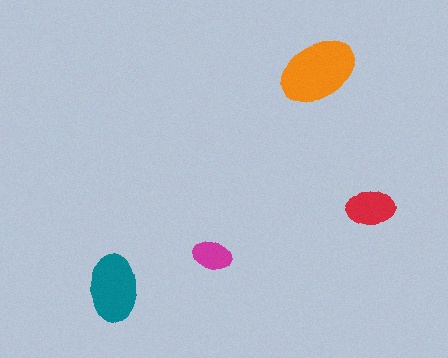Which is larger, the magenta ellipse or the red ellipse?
The red one.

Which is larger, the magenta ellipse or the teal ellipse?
The teal one.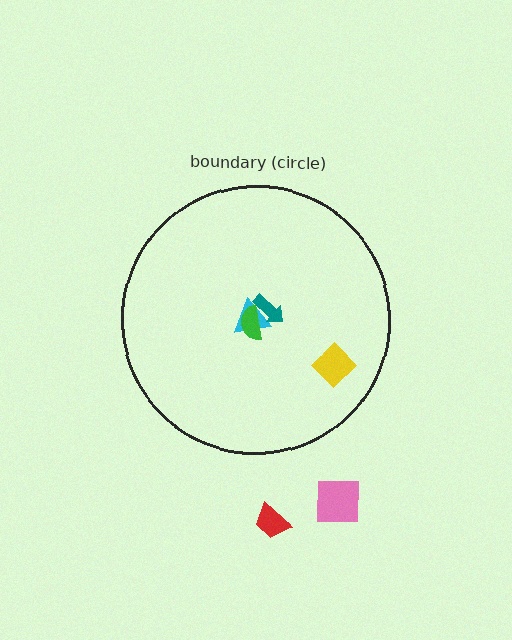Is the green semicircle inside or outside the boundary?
Inside.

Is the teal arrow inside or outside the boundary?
Inside.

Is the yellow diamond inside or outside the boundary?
Inside.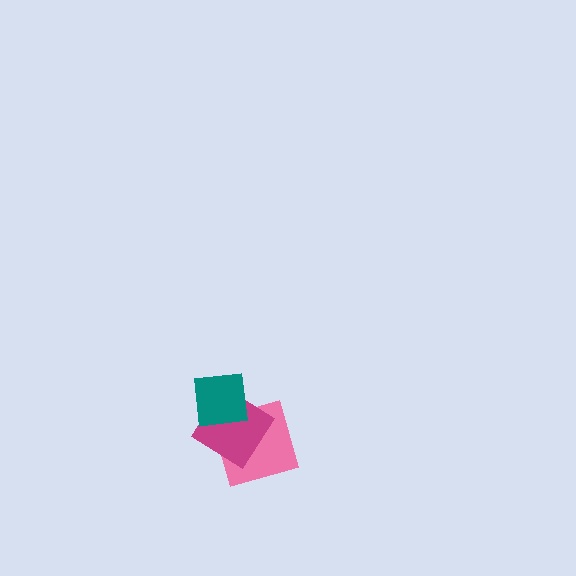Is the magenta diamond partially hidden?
Yes, it is partially covered by another shape.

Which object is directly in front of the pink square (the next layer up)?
The magenta diamond is directly in front of the pink square.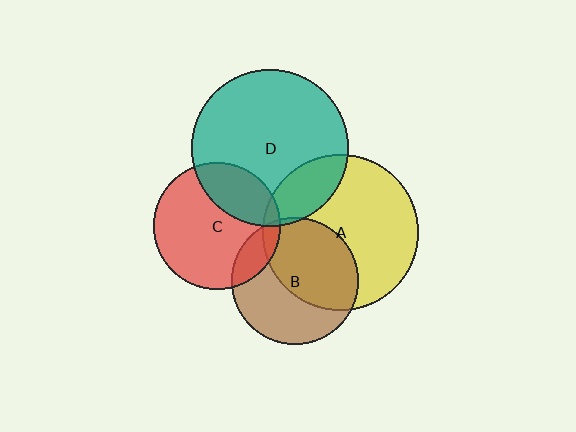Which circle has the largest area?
Circle D (teal).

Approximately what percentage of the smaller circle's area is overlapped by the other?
Approximately 5%.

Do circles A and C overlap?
Yes.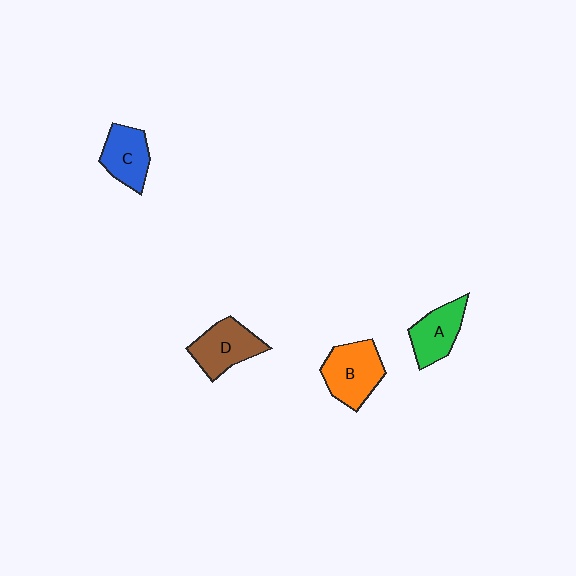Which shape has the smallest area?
Shape C (blue).